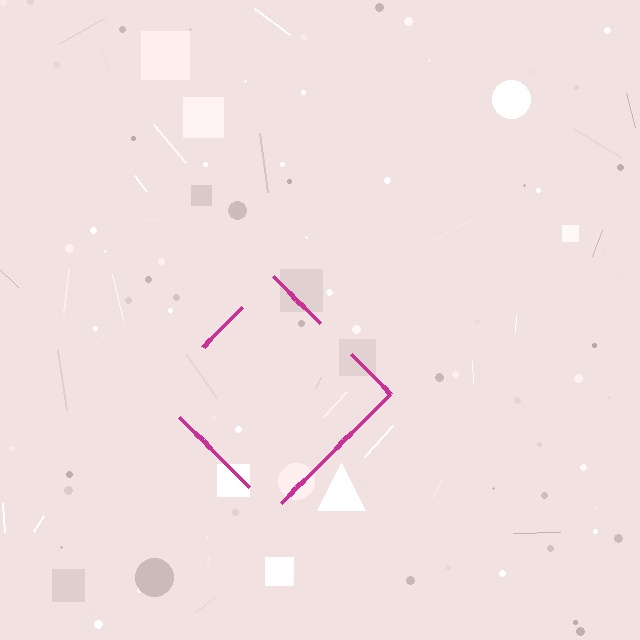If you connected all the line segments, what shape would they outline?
They would outline a diamond.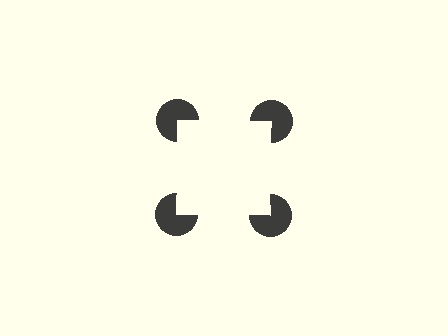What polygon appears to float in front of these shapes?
An illusory square — its edges are inferred from the aligned wedge cuts in the pac-man discs, not physically drawn.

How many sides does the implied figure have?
4 sides.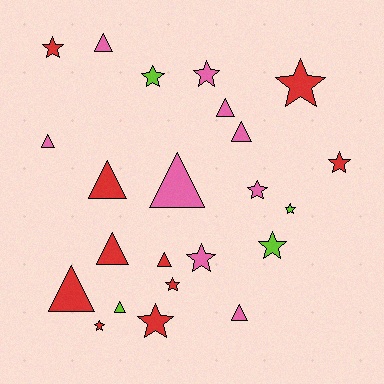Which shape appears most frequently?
Star, with 12 objects.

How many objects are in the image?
There are 23 objects.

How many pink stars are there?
There are 3 pink stars.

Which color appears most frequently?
Red, with 10 objects.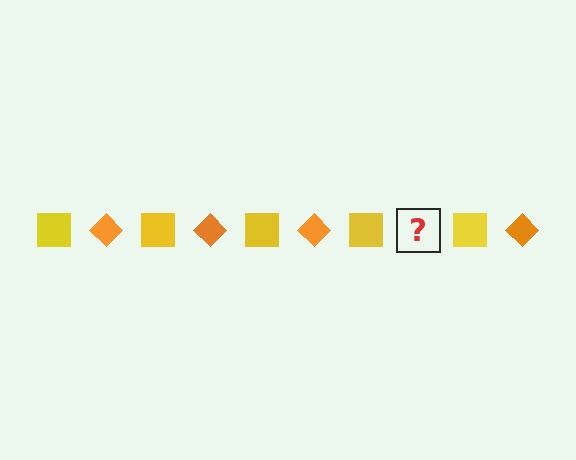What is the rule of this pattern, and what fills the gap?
The rule is that the pattern alternates between yellow square and orange diamond. The gap should be filled with an orange diamond.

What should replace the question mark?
The question mark should be replaced with an orange diamond.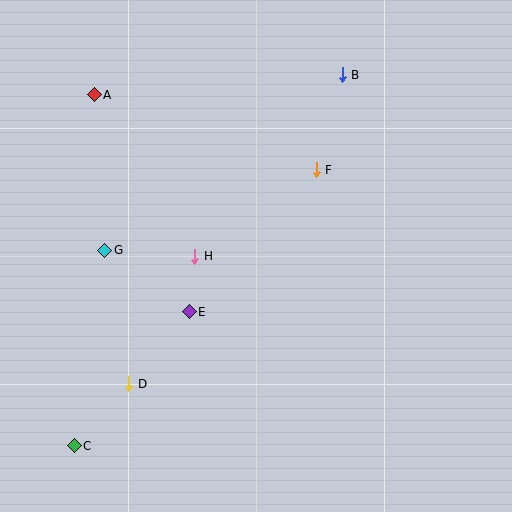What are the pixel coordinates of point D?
Point D is at (129, 384).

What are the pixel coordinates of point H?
Point H is at (195, 256).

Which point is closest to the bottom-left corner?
Point C is closest to the bottom-left corner.